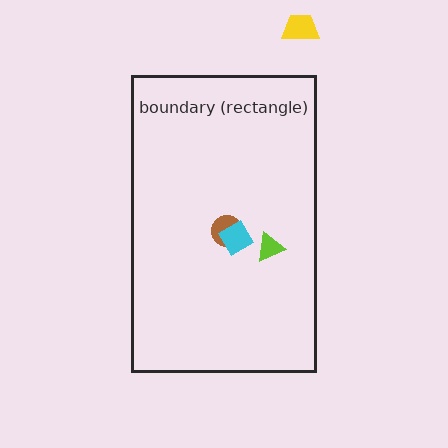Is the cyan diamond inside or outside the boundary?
Inside.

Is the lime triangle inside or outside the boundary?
Inside.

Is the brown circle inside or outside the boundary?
Inside.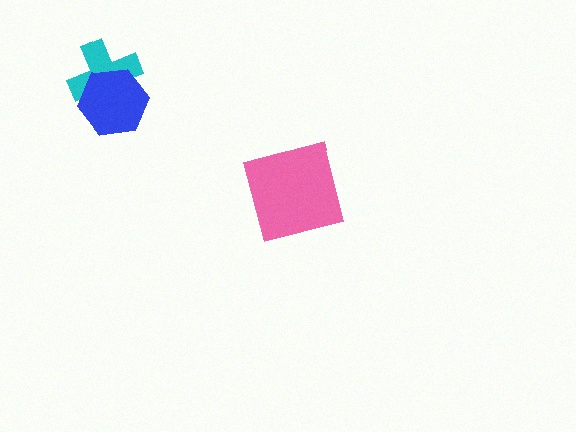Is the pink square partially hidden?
No, no other shape covers it.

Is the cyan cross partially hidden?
Yes, it is partially covered by another shape.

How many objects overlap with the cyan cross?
1 object overlaps with the cyan cross.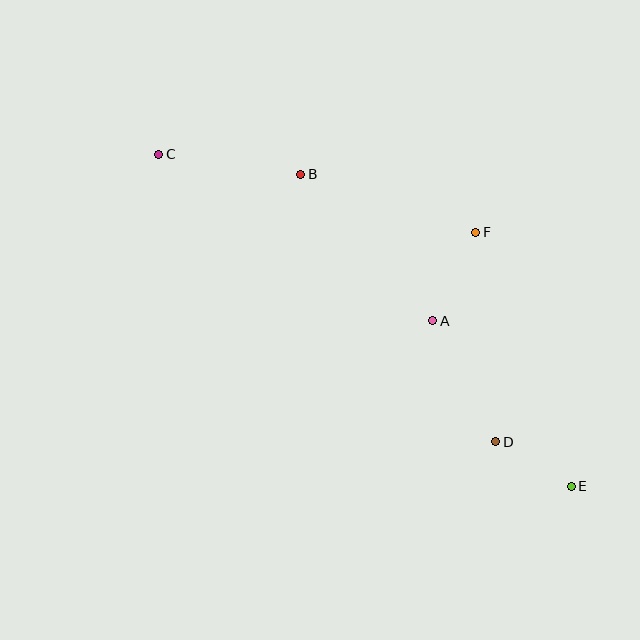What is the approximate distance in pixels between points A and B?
The distance between A and B is approximately 198 pixels.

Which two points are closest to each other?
Points D and E are closest to each other.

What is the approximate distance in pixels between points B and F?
The distance between B and F is approximately 184 pixels.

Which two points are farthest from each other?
Points C and E are farthest from each other.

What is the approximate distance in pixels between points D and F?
The distance between D and F is approximately 210 pixels.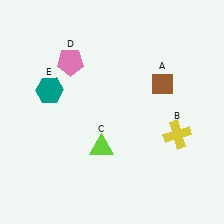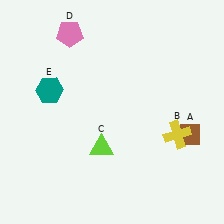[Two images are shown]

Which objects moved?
The objects that moved are: the brown diamond (A), the pink pentagon (D).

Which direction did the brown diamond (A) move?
The brown diamond (A) moved down.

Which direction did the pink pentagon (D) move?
The pink pentagon (D) moved up.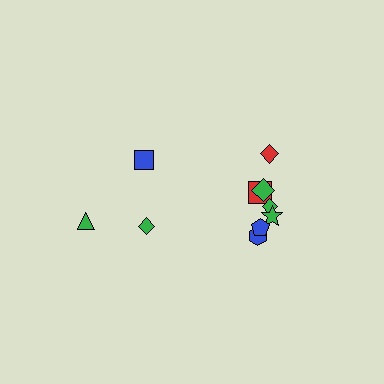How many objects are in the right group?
There are 7 objects.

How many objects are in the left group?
There are 3 objects.